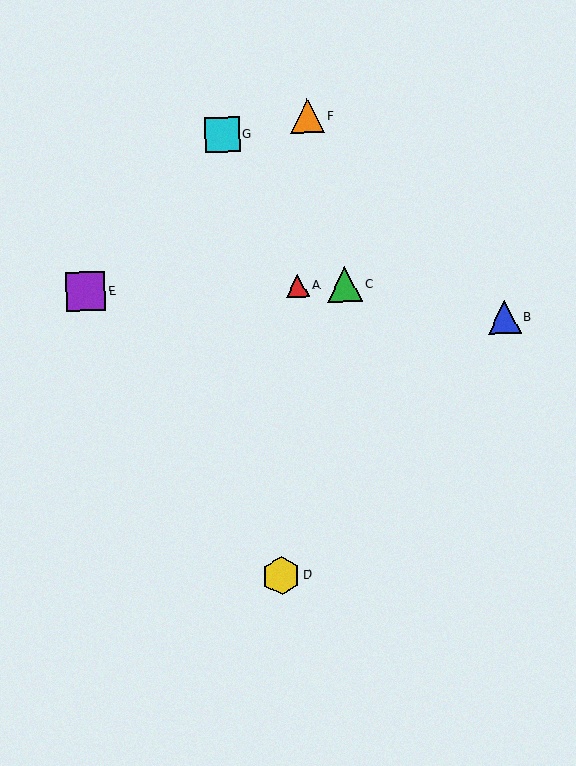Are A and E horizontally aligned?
Yes, both are at y≈286.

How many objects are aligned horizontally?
3 objects (A, C, E) are aligned horizontally.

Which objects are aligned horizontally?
Objects A, C, E are aligned horizontally.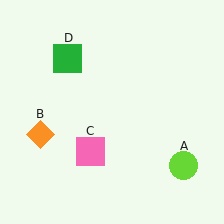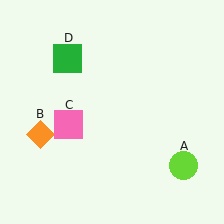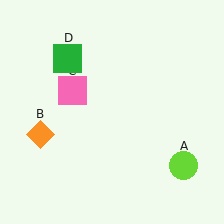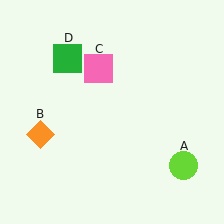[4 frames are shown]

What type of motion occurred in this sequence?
The pink square (object C) rotated clockwise around the center of the scene.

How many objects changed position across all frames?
1 object changed position: pink square (object C).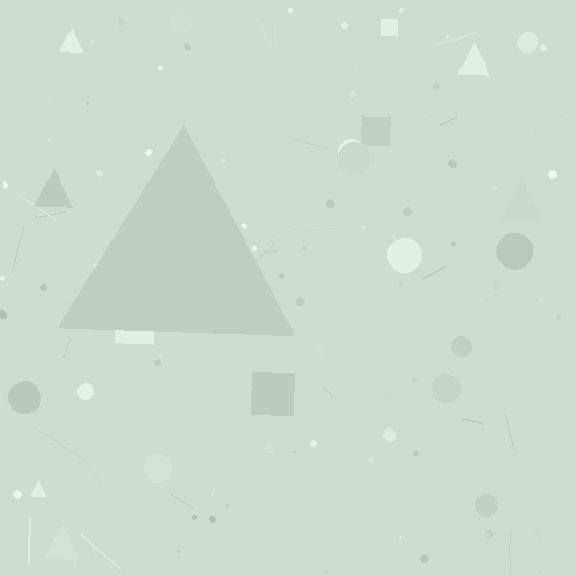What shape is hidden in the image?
A triangle is hidden in the image.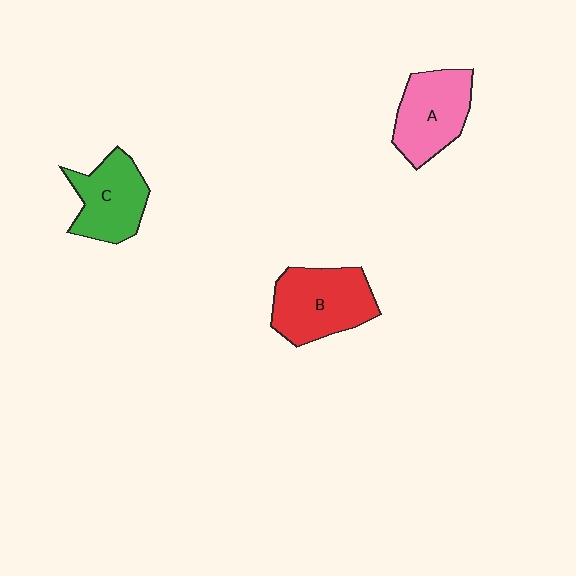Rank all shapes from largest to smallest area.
From largest to smallest: B (red), A (pink), C (green).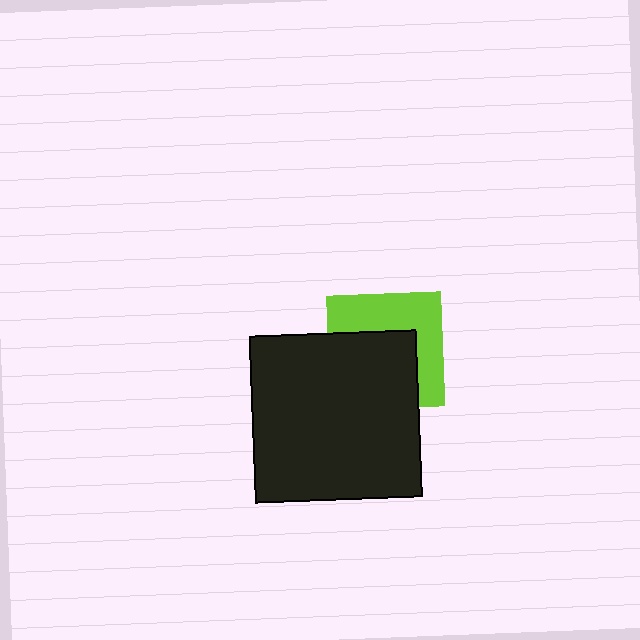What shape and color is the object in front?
The object in front is a black square.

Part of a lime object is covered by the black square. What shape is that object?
It is a square.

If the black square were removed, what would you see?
You would see the complete lime square.